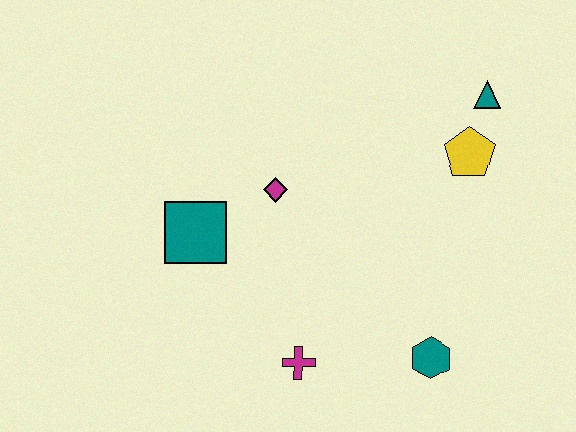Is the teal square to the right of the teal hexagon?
No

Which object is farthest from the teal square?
The teal triangle is farthest from the teal square.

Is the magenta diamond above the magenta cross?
Yes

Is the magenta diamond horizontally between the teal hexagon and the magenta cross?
No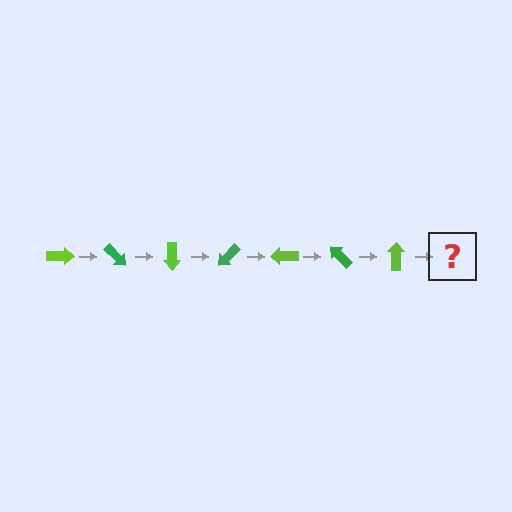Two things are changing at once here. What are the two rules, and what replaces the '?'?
The two rules are that it rotates 45 degrees each step and the color cycles through lime and green. The '?' should be a green arrow, rotated 315 degrees from the start.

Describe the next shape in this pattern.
It should be a green arrow, rotated 315 degrees from the start.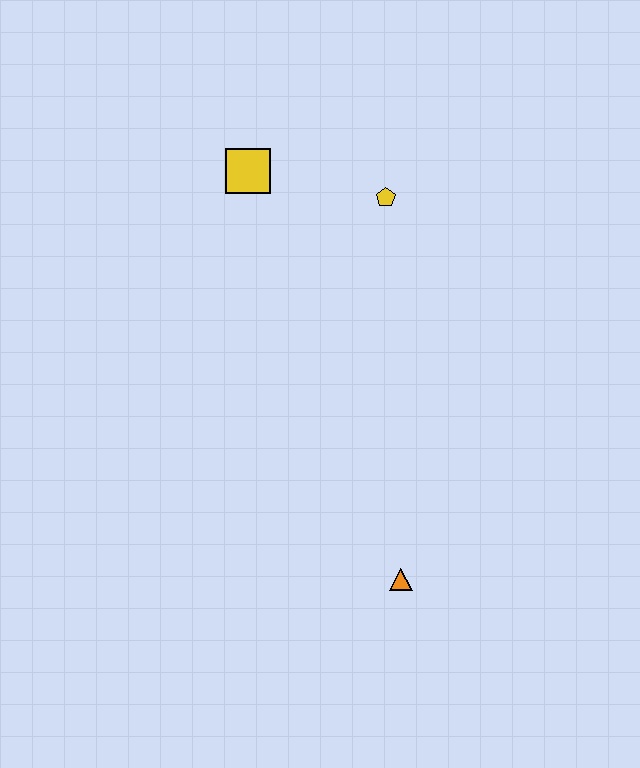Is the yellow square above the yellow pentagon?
Yes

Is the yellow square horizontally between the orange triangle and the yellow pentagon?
No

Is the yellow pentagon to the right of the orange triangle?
No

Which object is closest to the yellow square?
The yellow pentagon is closest to the yellow square.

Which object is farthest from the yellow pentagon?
The orange triangle is farthest from the yellow pentagon.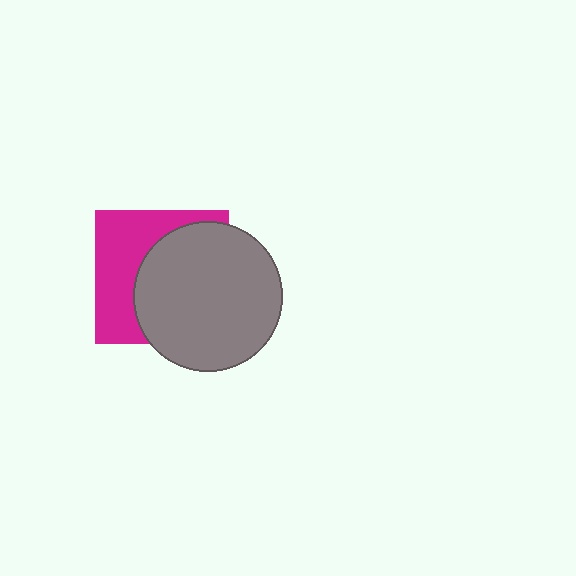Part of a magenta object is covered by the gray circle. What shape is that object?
It is a square.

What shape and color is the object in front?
The object in front is a gray circle.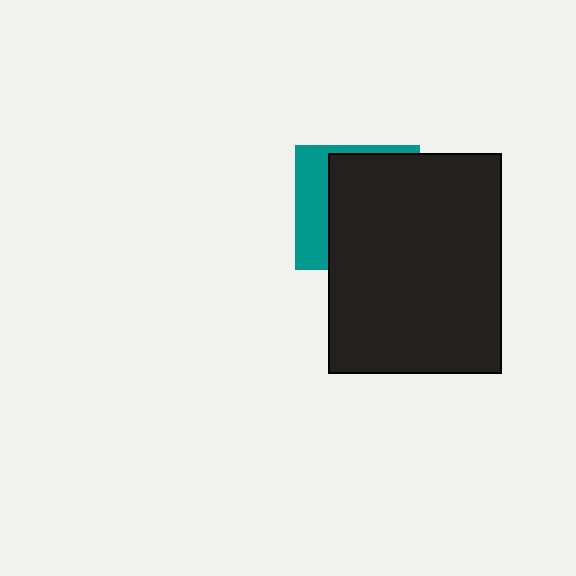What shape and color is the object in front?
The object in front is a black rectangle.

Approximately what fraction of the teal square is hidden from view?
Roughly 69% of the teal square is hidden behind the black rectangle.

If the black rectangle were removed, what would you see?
You would see the complete teal square.